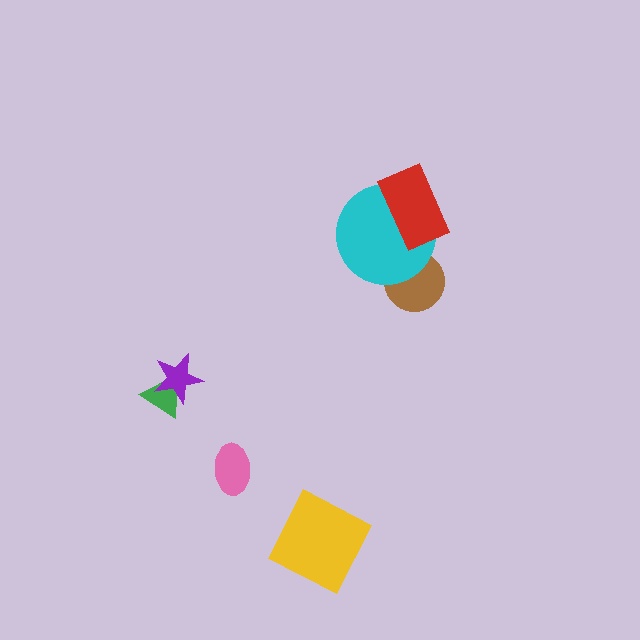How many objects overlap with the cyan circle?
2 objects overlap with the cyan circle.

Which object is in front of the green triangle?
The purple star is in front of the green triangle.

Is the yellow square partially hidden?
No, no other shape covers it.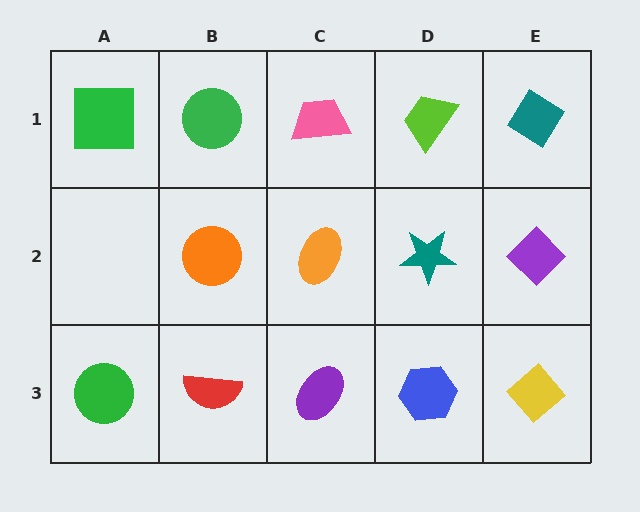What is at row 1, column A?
A green square.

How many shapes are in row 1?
5 shapes.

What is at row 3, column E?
A yellow diamond.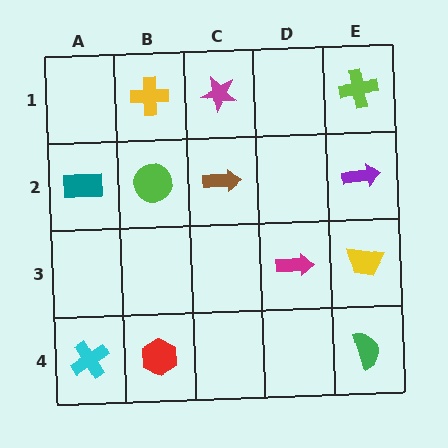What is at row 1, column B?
A yellow cross.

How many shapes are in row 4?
3 shapes.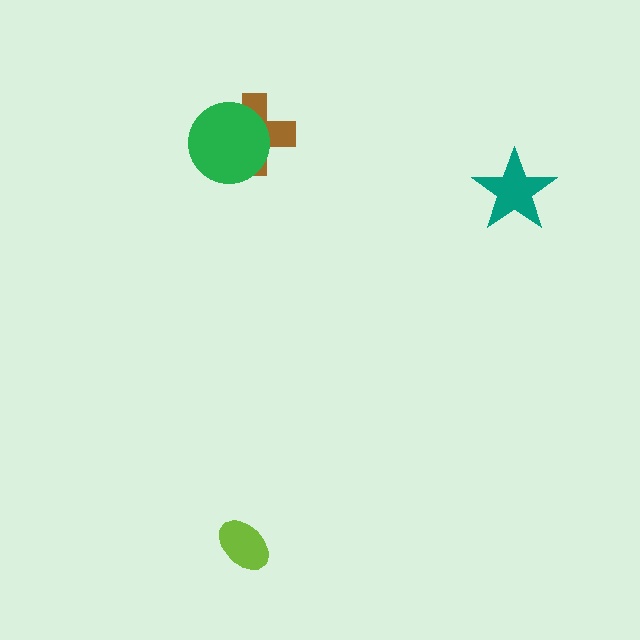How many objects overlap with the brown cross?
1 object overlaps with the brown cross.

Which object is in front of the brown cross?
The green circle is in front of the brown cross.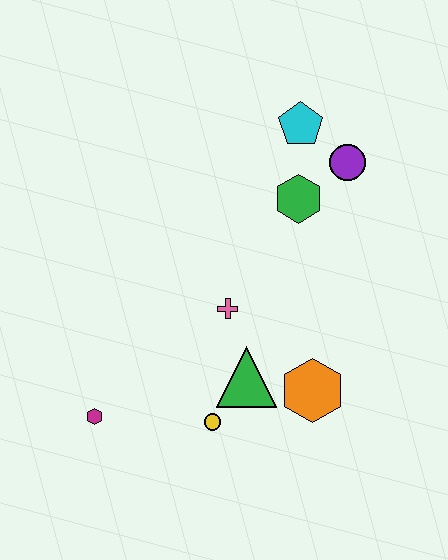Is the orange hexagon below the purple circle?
Yes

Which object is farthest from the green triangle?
The cyan pentagon is farthest from the green triangle.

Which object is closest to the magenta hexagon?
The yellow circle is closest to the magenta hexagon.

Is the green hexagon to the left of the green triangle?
No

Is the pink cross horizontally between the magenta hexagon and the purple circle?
Yes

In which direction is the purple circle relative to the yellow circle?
The purple circle is above the yellow circle.